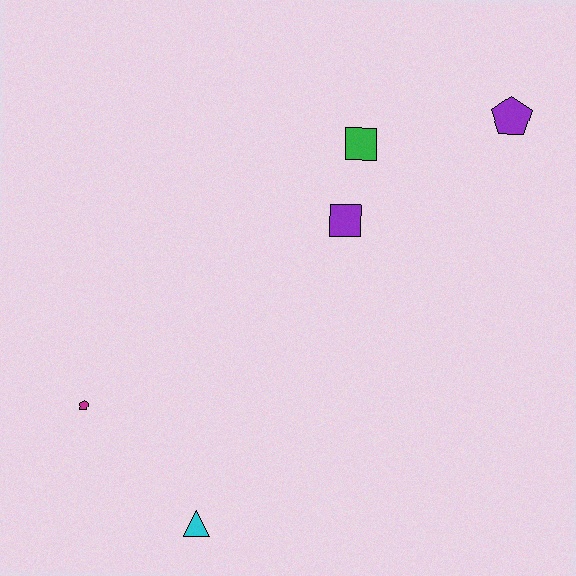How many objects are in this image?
There are 5 objects.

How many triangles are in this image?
There is 1 triangle.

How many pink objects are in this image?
There are no pink objects.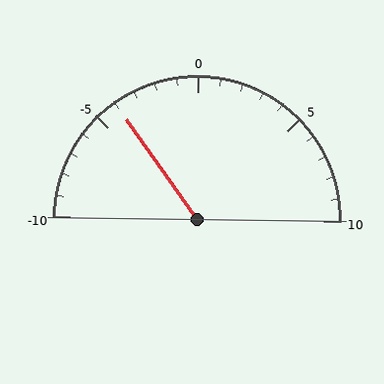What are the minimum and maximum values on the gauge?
The gauge ranges from -10 to 10.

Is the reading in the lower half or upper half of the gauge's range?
The reading is in the lower half of the range (-10 to 10).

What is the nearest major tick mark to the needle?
The nearest major tick mark is -5.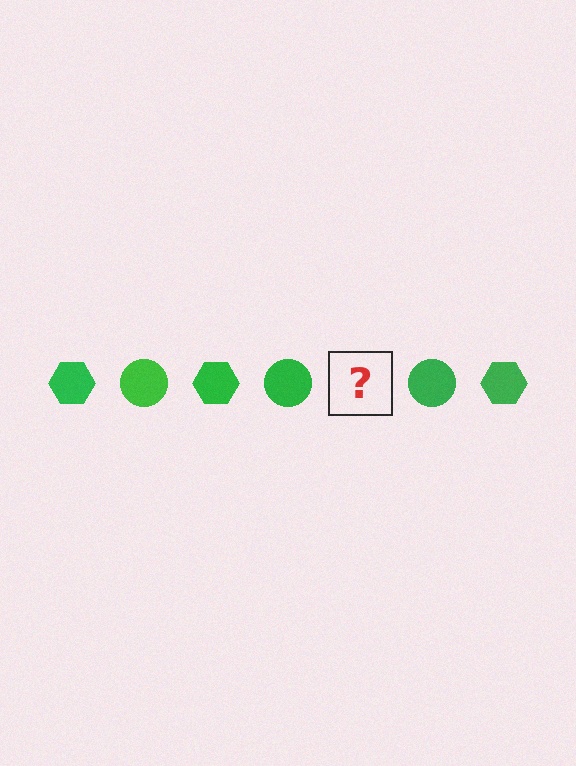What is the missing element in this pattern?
The missing element is a green hexagon.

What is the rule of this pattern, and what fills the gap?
The rule is that the pattern cycles through hexagon, circle shapes in green. The gap should be filled with a green hexagon.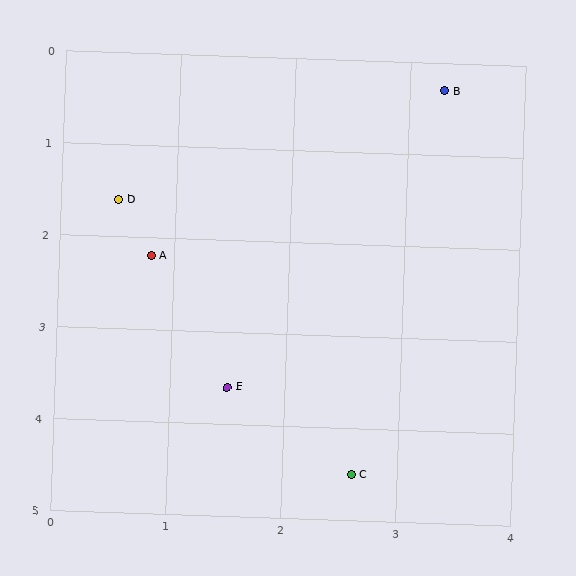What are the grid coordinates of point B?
Point B is at approximately (3.3, 0.3).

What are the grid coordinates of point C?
Point C is at approximately (2.6, 4.5).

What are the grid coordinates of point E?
Point E is at approximately (1.5, 3.6).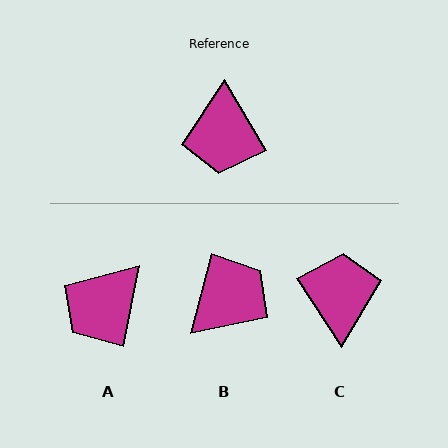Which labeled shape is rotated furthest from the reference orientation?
C, about 178 degrees away.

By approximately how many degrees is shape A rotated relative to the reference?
Approximately 42 degrees clockwise.